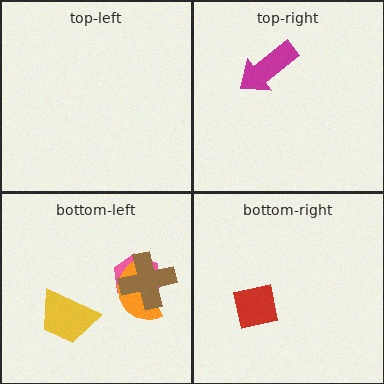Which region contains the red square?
The bottom-right region.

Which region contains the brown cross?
The bottom-left region.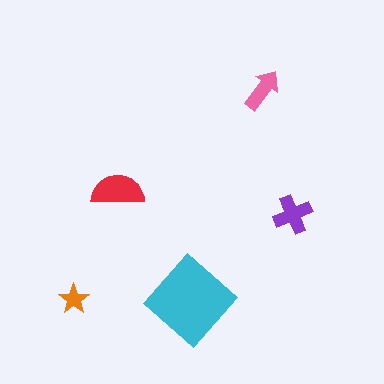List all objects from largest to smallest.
The cyan diamond, the red semicircle, the purple cross, the pink arrow, the orange star.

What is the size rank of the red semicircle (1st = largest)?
2nd.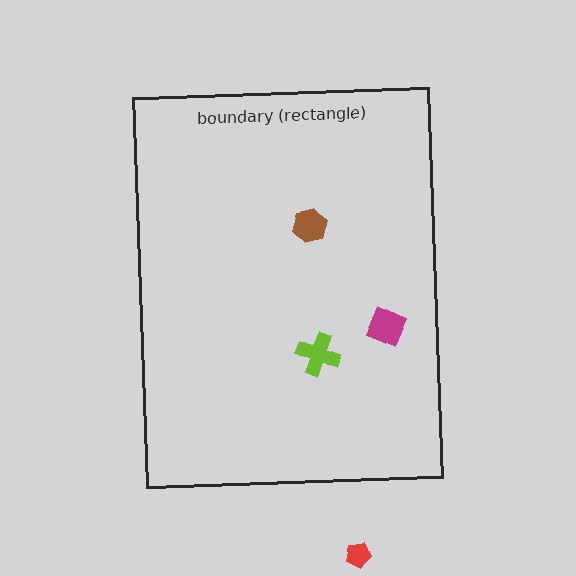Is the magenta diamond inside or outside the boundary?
Inside.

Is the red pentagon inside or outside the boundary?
Outside.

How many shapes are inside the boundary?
3 inside, 1 outside.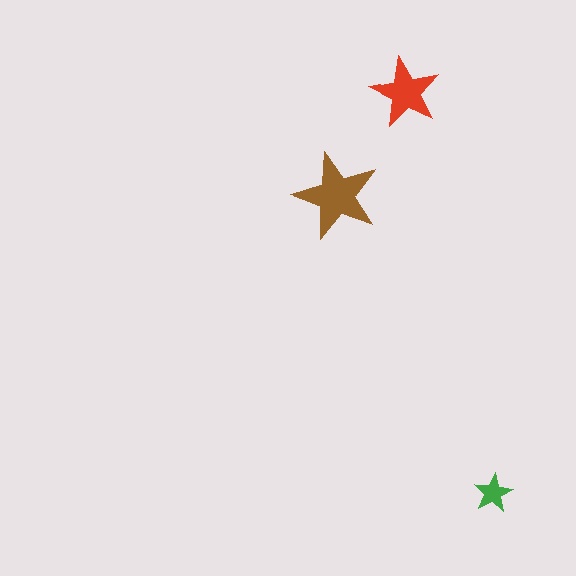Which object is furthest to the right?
The green star is rightmost.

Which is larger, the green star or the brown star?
The brown one.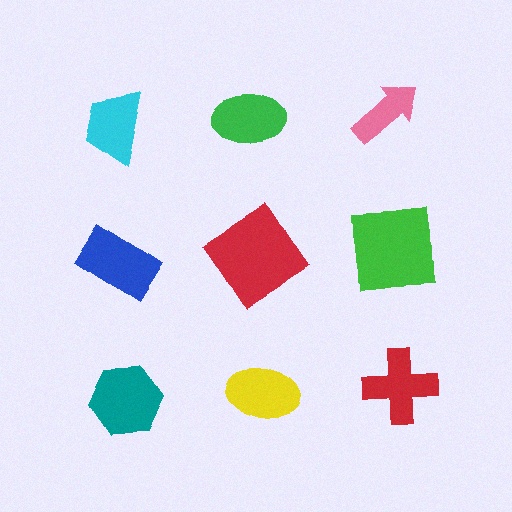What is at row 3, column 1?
A teal hexagon.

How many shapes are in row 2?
3 shapes.